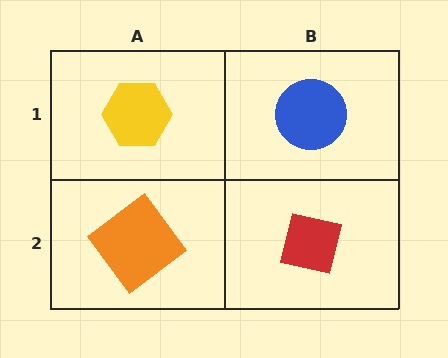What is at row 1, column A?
A yellow hexagon.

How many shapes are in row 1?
2 shapes.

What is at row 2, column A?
An orange diamond.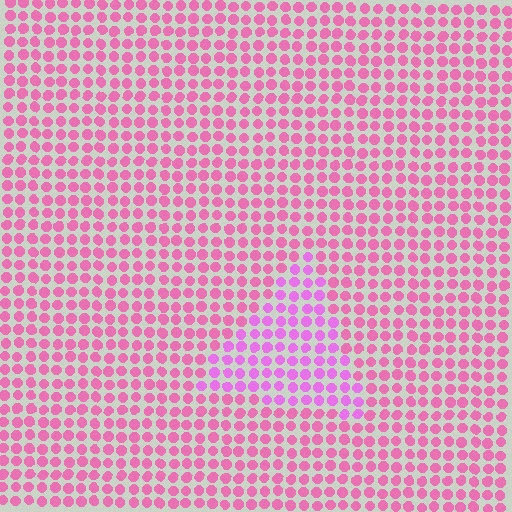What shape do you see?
I see a triangle.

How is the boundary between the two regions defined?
The boundary is defined purely by a slight shift in hue (about 28 degrees). Spacing, size, and orientation are identical on both sides.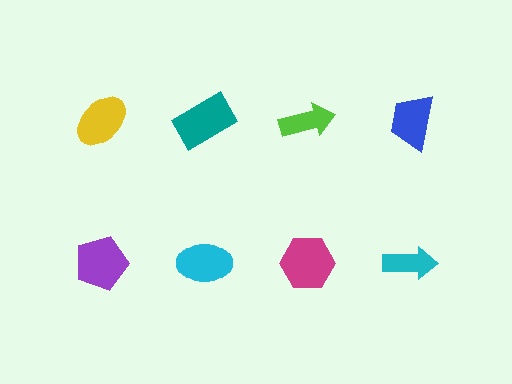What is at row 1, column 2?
A teal rectangle.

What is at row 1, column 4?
A blue trapezoid.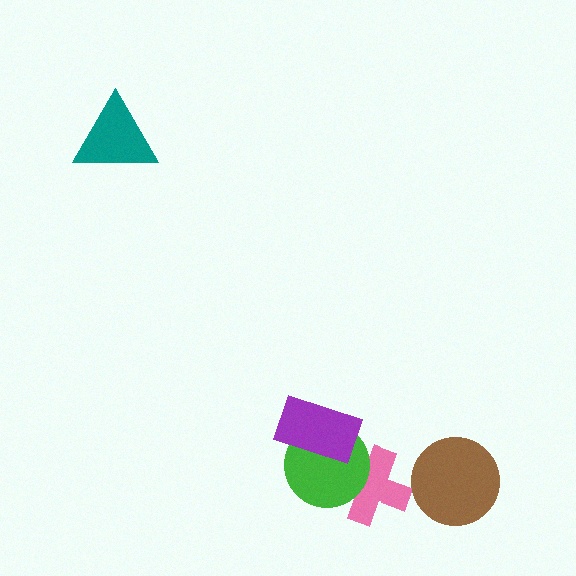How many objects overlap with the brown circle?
0 objects overlap with the brown circle.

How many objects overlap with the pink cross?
1 object overlaps with the pink cross.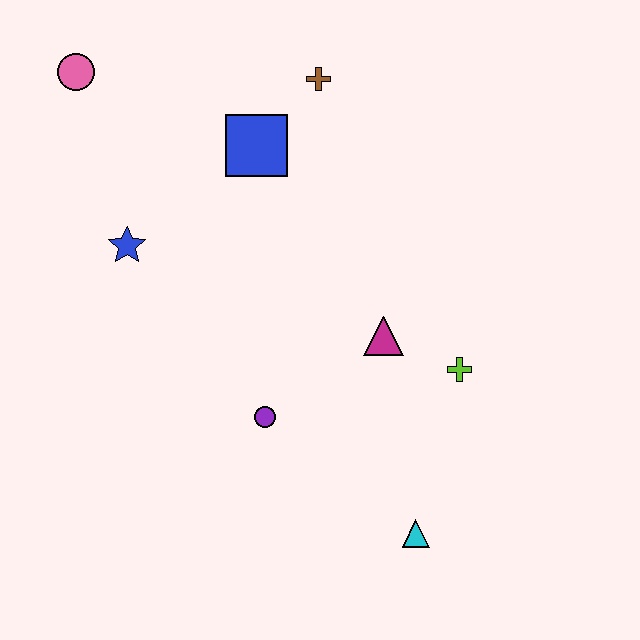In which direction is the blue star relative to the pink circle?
The blue star is below the pink circle.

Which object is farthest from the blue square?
The cyan triangle is farthest from the blue square.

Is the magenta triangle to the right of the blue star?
Yes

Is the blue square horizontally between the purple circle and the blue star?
Yes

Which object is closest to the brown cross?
The blue square is closest to the brown cross.